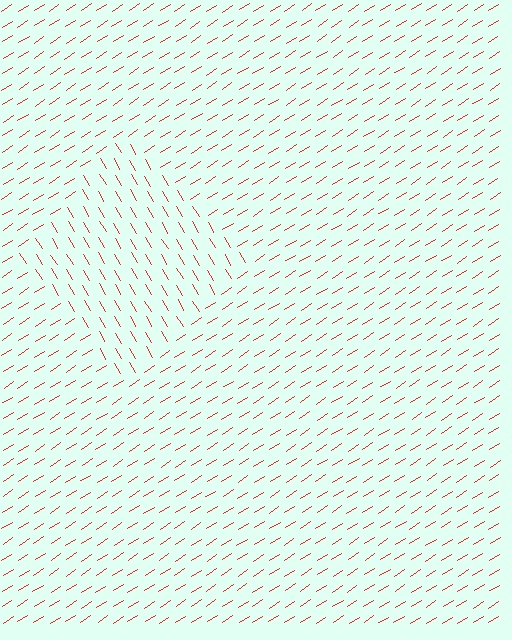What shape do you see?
I see a diamond.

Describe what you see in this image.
The image is filled with small red line segments. A diamond region in the image has lines oriented differently from the surrounding lines, creating a visible texture boundary.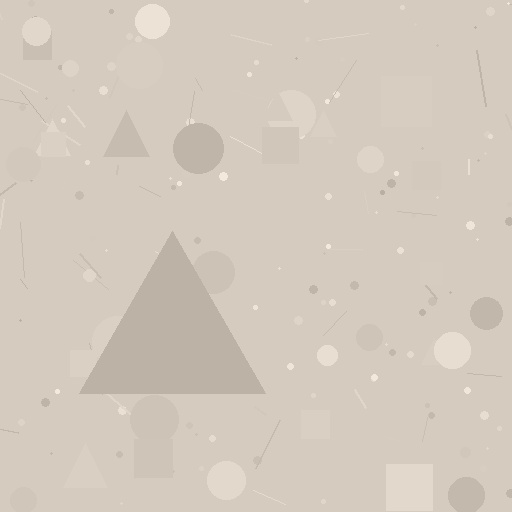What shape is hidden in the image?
A triangle is hidden in the image.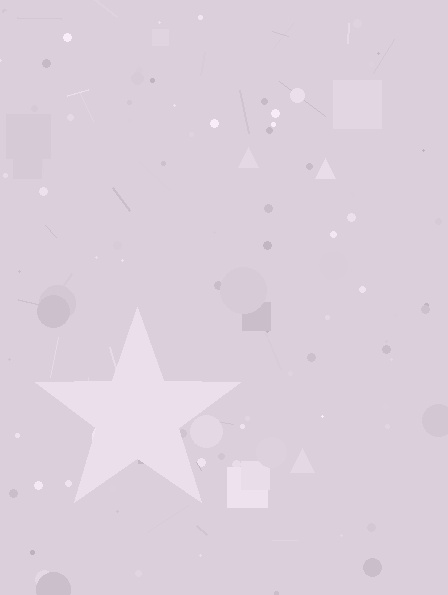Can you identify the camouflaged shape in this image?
The camouflaged shape is a star.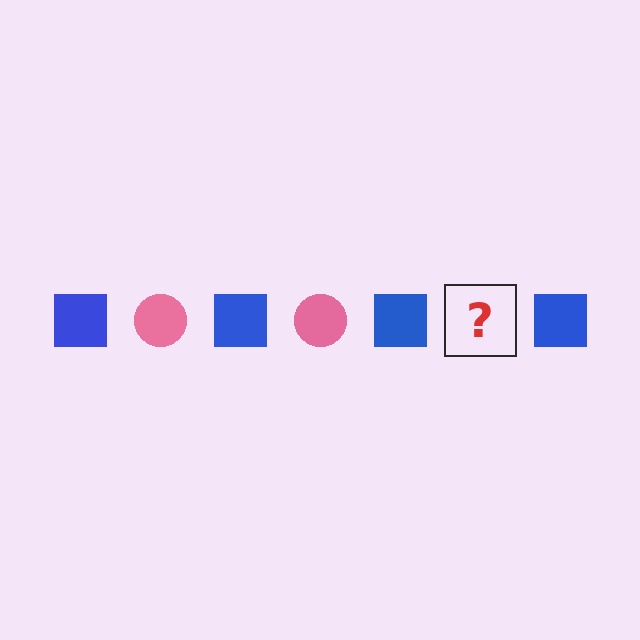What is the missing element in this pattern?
The missing element is a pink circle.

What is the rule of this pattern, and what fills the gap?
The rule is that the pattern alternates between blue square and pink circle. The gap should be filled with a pink circle.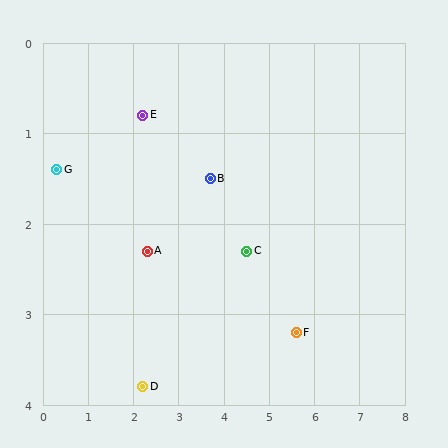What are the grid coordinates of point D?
Point D is at approximately (2.2, 3.8).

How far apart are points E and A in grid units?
Points E and A are about 1.5 grid units apart.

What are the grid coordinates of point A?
Point A is at approximately (2.3, 2.3).